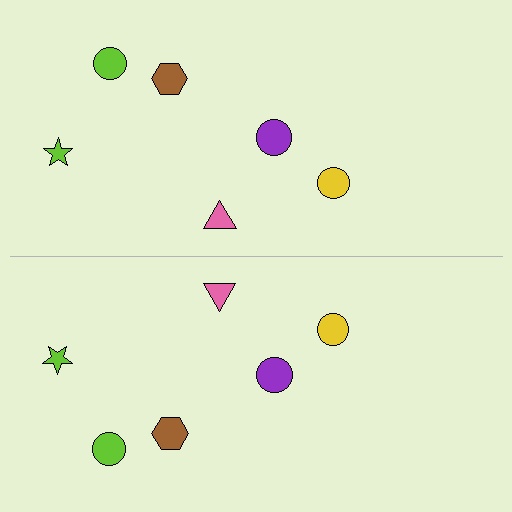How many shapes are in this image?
There are 12 shapes in this image.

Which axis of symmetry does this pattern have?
The pattern has a horizontal axis of symmetry running through the center of the image.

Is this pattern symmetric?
Yes, this pattern has bilateral (reflection) symmetry.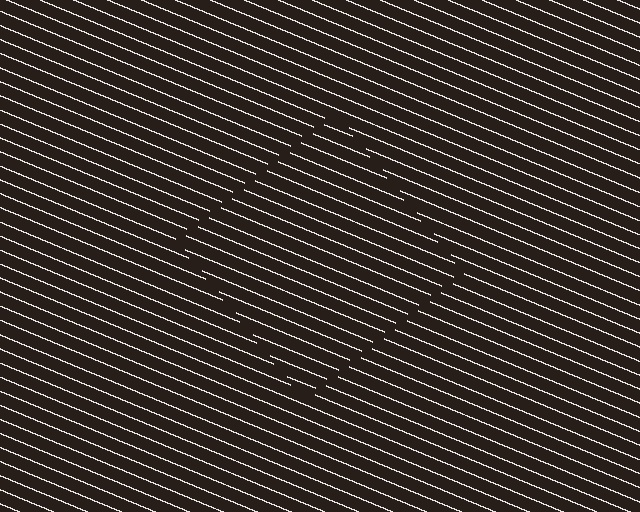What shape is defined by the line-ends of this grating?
An illusory square. The interior of the shape contains the same grating, shifted by half a period — the contour is defined by the phase discontinuity where line-ends from the inner and outer gratings abut.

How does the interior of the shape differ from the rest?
The interior of the shape contains the same grating, shifted by half a period — the contour is defined by the phase discontinuity where line-ends from the inner and outer gratings abut.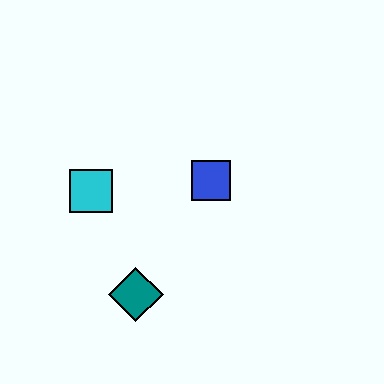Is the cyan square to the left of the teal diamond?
Yes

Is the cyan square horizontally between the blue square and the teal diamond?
No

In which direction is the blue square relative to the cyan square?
The blue square is to the right of the cyan square.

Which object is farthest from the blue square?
The teal diamond is farthest from the blue square.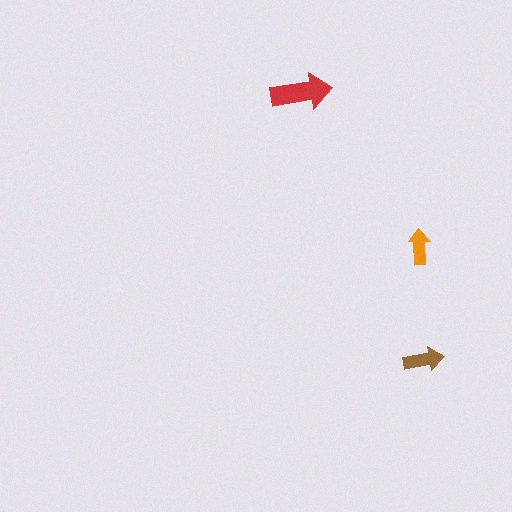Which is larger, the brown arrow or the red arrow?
The red one.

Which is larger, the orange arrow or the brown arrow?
The brown one.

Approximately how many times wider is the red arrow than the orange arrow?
About 1.5 times wider.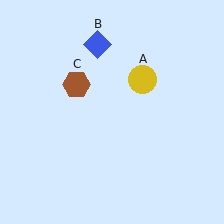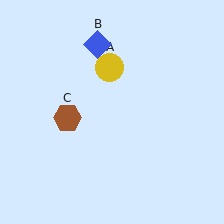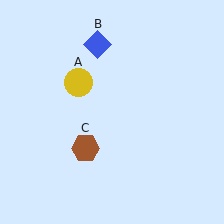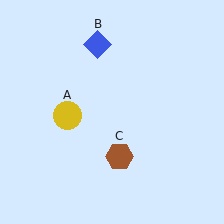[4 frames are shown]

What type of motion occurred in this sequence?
The yellow circle (object A), brown hexagon (object C) rotated counterclockwise around the center of the scene.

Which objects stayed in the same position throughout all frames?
Blue diamond (object B) remained stationary.